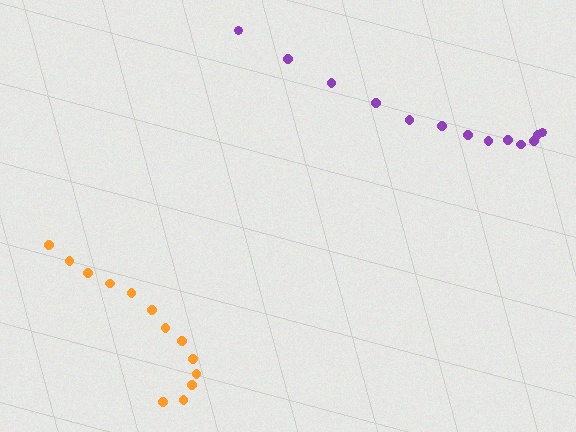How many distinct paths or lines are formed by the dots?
There are 2 distinct paths.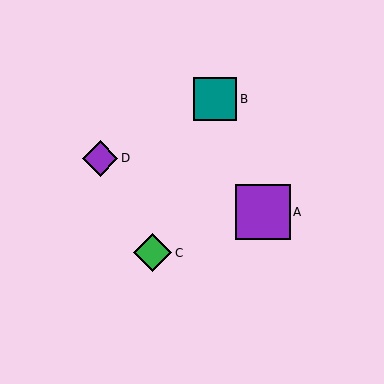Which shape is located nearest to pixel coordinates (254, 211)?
The purple square (labeled A) at (263, 212) is nearest to that location.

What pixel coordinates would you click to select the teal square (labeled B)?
Click at (215, 99) to select the teal square B.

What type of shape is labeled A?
Shape A is a purple square.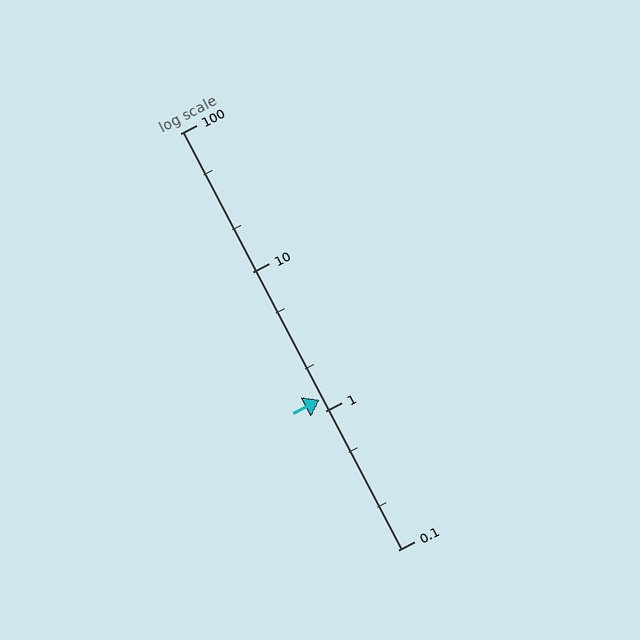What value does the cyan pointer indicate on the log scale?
The pointer indicates approximately 1.2.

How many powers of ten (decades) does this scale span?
The scale spans 3 decades, from 0.1 to 100.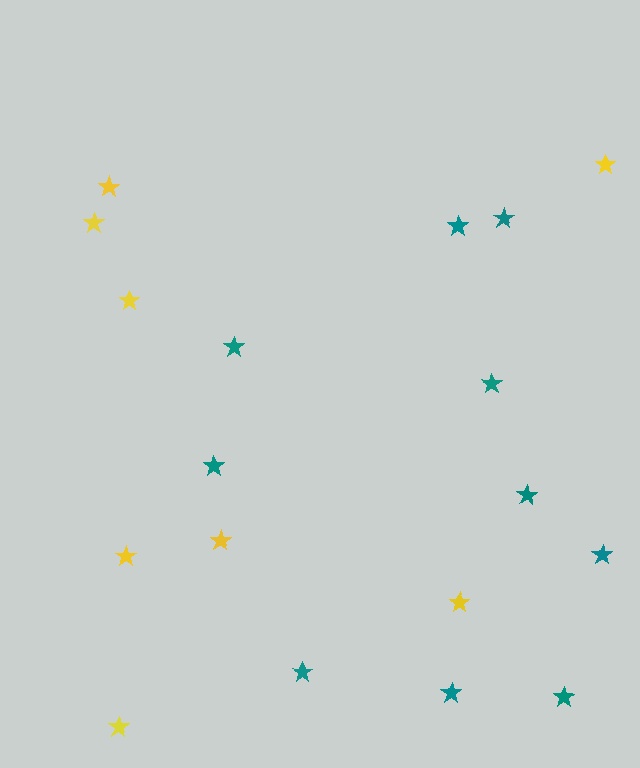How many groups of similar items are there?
There are 2 groups: one group of teal stars (10) and one group of yellow stars (8).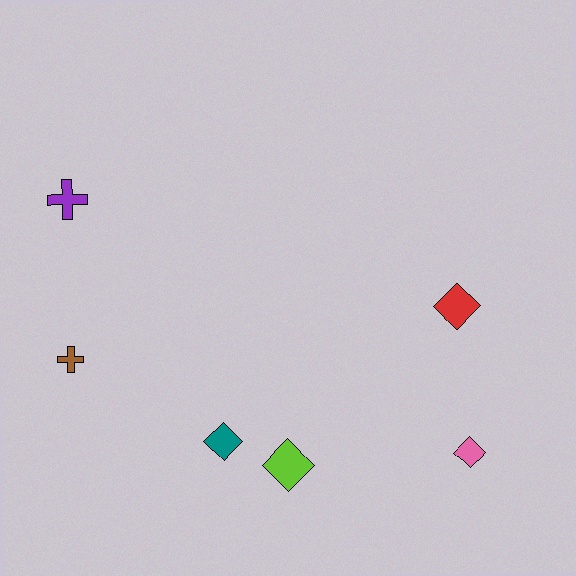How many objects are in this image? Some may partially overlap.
There are 6 objects.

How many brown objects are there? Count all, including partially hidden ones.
There is 1 brown object.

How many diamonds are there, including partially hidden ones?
There are 4 diamonds.